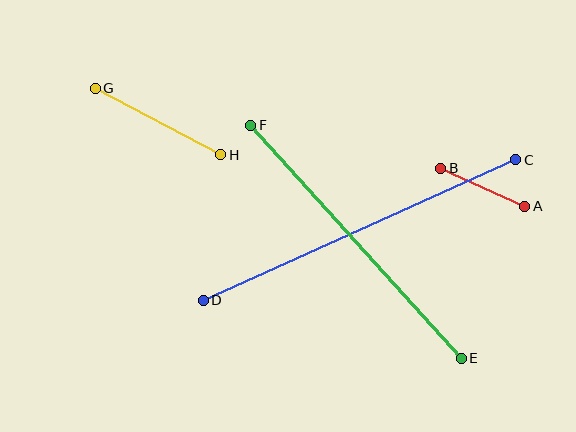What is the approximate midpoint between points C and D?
The midpoint is at approximately (359, 230) pixels.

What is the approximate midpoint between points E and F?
The midpoint is at approximately (356, 242) pixels.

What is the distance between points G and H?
The distance is approximately 142 pixels.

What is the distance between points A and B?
The distance is approximately 92 pixels.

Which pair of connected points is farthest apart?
Points C and D are farthest apart.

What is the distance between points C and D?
The distance is approximately 342 pixels.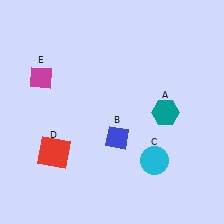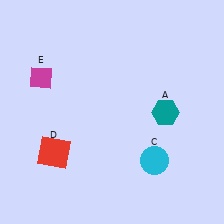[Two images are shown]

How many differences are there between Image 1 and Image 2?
There is 1 difference between the two images.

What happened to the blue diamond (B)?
The blue diamond (B) was removed in Image 2. It was in the bottom-right area of Image 1.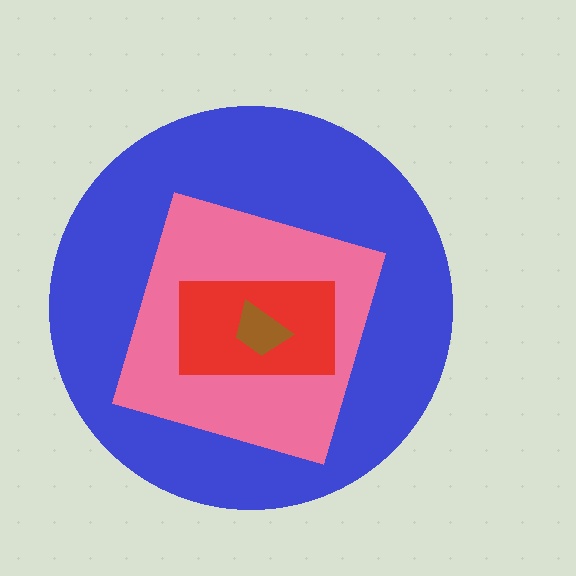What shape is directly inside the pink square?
The red rectangle.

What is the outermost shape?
The blue circle.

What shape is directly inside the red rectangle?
The brown trapezoid.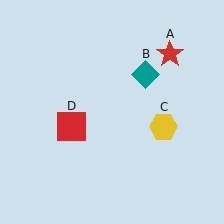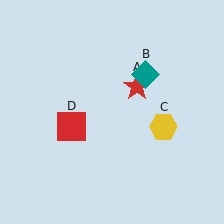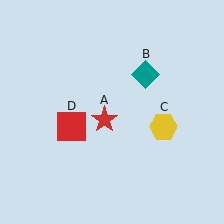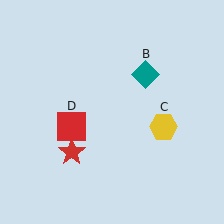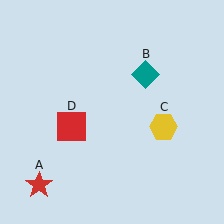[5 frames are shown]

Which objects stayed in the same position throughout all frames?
Teal diamond (object B) and yellow hexagon (object C) and red square (object D) remained stationary.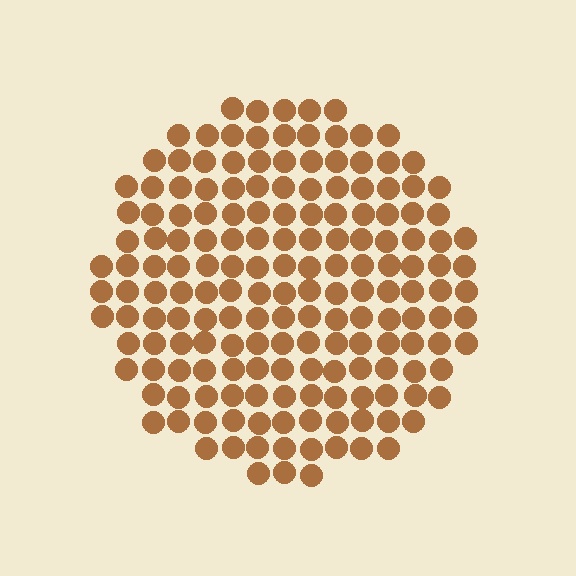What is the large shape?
The large shape is a circle.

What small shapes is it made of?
It is made of small circles.